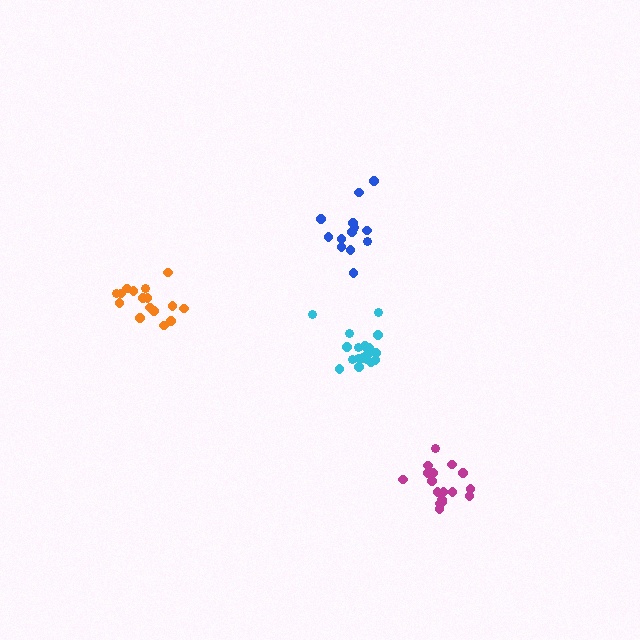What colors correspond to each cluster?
The clusters are colored: cyan, blue, magenta, orange.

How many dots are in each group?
Group 1: 18 dots, Group 2: 13 dots, Group 3: 18 dots, Group 4: 16 dots (65 total).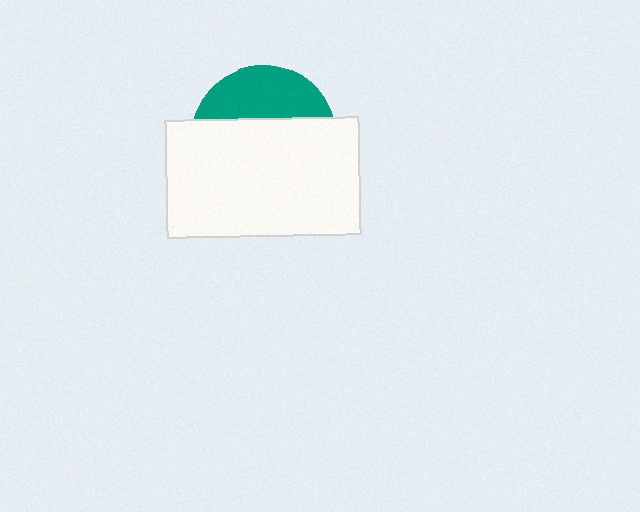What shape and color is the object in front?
The object in front is a white rectangle.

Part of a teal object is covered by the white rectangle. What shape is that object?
It is a circle.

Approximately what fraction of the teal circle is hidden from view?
Roughly 67% of the teal circle is hidden behind the white rectangle.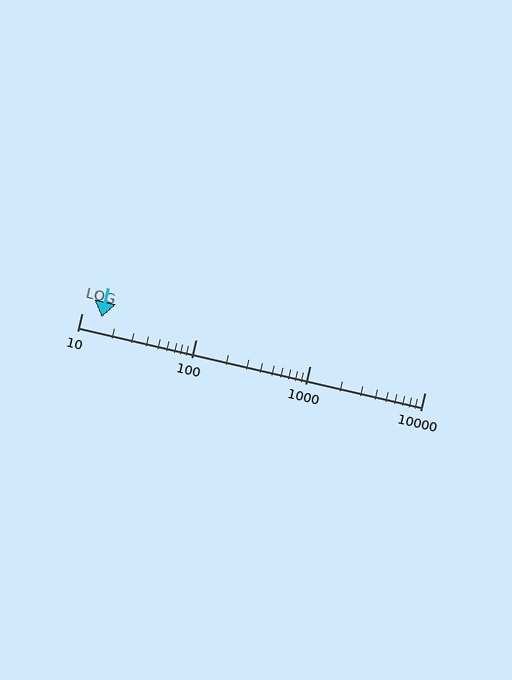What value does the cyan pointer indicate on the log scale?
The pointer indicates approximately 15.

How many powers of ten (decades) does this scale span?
The scale spans 3 decades, from 10 to 10000.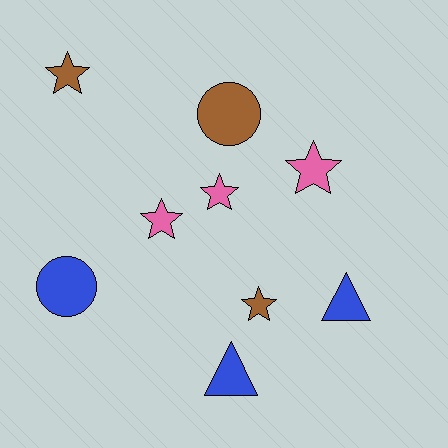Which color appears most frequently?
Pink, with 3 objects.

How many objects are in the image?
There are 9 objects.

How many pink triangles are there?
There are no pink triangles.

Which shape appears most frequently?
Star, with 5 objects.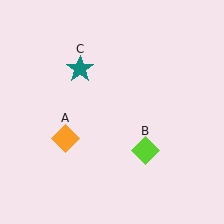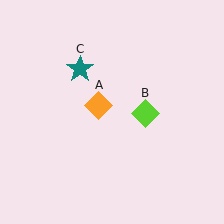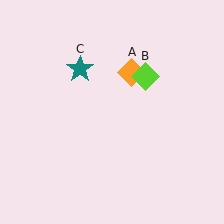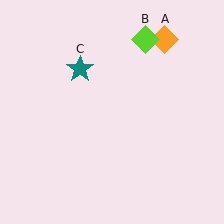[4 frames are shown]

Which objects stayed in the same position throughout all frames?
Teal star (object C) remained stationary.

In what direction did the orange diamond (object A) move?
The orange diamond (object A) moved up and to the right.